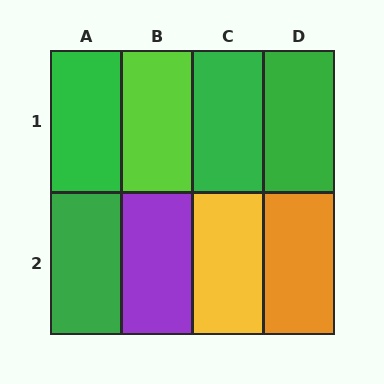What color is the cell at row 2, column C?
Yellow.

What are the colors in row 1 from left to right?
Green, lime, green, green.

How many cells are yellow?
1 cell is yellow.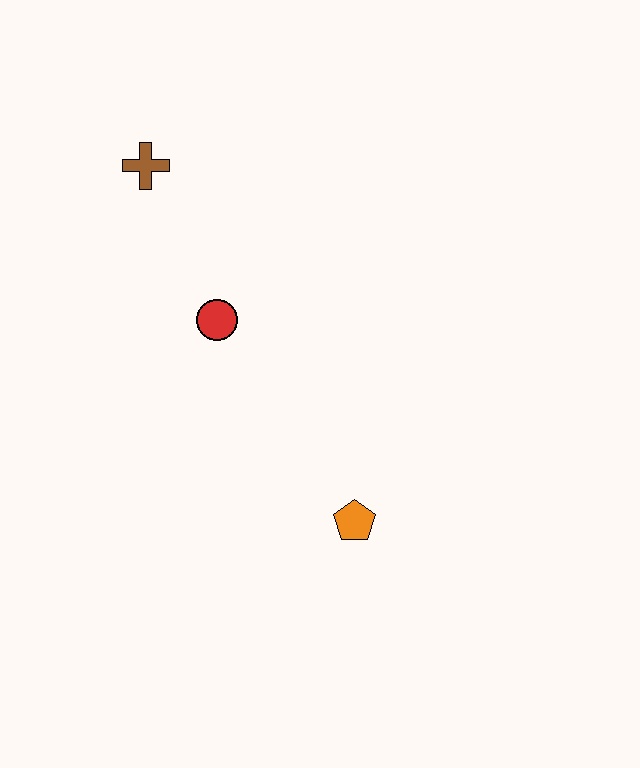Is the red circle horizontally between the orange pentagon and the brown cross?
Yes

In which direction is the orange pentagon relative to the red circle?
The orange pentagon is below the red circle.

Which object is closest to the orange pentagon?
The red circle is closest to the orange pentagon.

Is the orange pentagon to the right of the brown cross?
Yes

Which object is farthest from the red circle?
The orange pentagon is farthest from the red circle.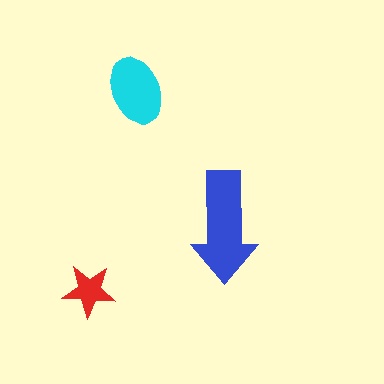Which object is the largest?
The blue arrow.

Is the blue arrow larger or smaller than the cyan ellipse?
Larger.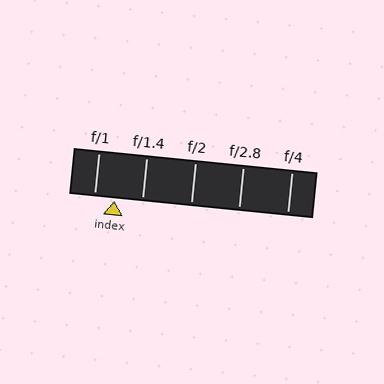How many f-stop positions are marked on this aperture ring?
There are 5 f-stop positions marked.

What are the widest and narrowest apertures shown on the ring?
The widest aperture shown is f/1 and the narrowest is f/4.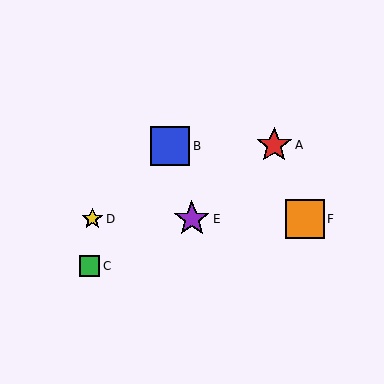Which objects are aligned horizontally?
Objects D, E, F are aligned horizontally.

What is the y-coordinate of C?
Object C is at y≈266.